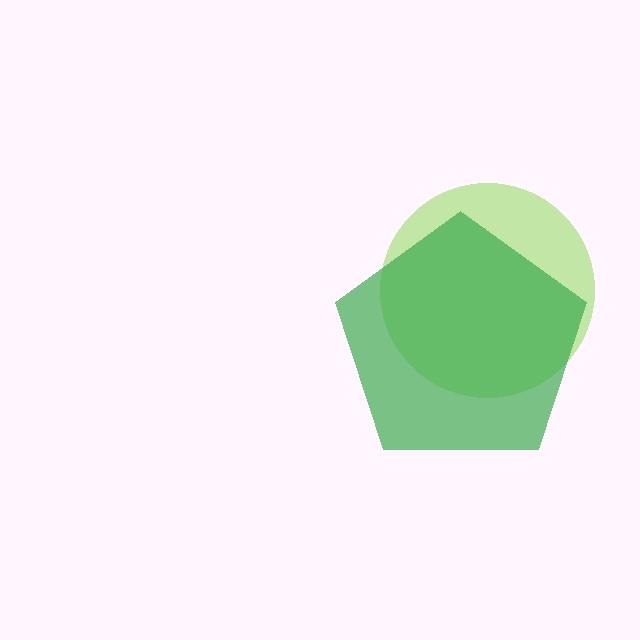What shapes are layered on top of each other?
The layered shapes are: a lime circle, a green pentagon.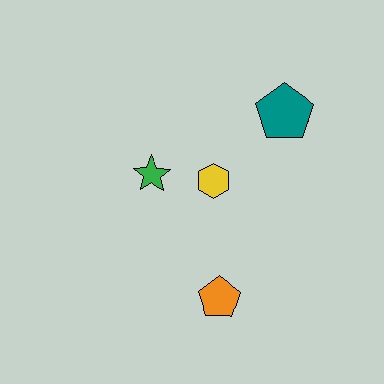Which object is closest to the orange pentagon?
The yellow hexagon is closest to the orange pentagon.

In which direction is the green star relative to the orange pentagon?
The green star is above the orange pentagon.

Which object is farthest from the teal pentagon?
The orange pentagon is farthest from the teal pentagon.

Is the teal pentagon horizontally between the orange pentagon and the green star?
No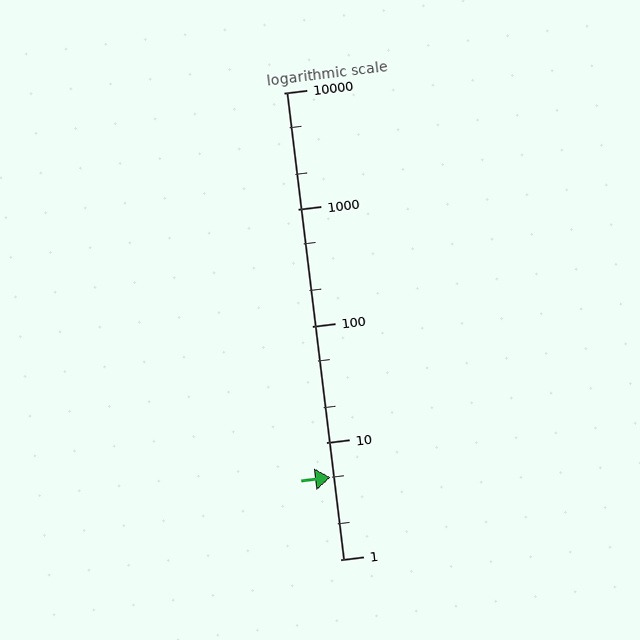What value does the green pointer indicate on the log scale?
The pointer indicates approximately 5.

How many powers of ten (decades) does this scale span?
The scale spans 4 decades, from 1 to 10000.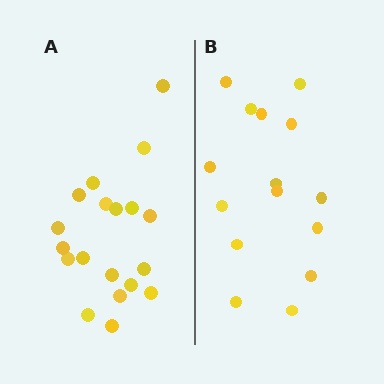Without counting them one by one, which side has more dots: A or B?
Region A (the left region) has more dots.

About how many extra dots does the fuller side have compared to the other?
Region A has about 4 more dots than region B.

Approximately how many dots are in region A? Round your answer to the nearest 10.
About 20 dots. (The exact count is 19, which rounds to 20.)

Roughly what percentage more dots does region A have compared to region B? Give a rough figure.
About 25% more.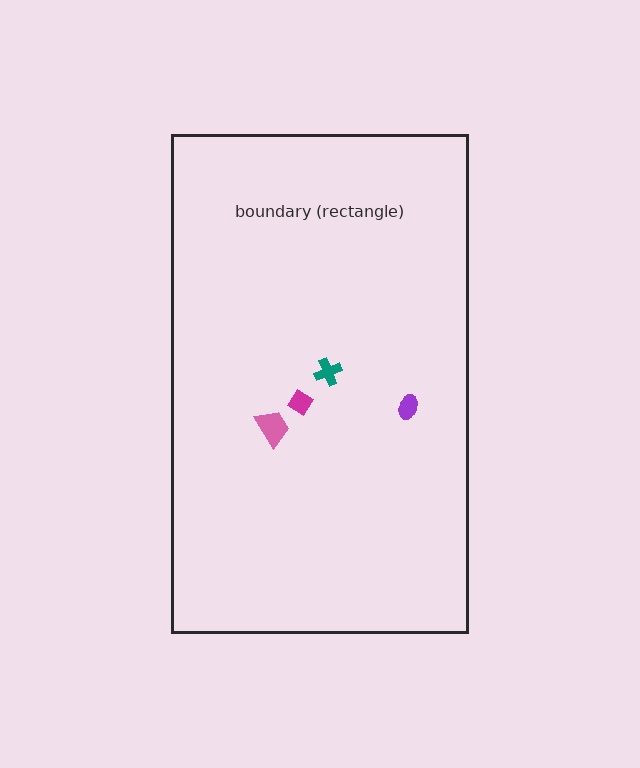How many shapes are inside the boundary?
4 inside, 0 outside.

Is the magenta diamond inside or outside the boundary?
Inside.